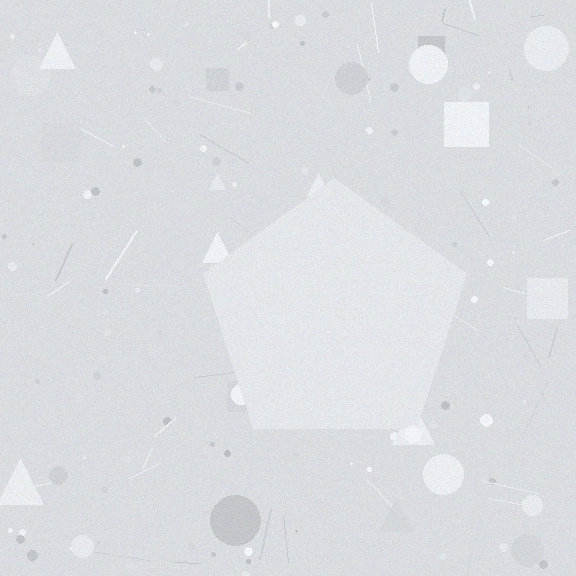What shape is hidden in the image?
A pentagon is hidden in the image.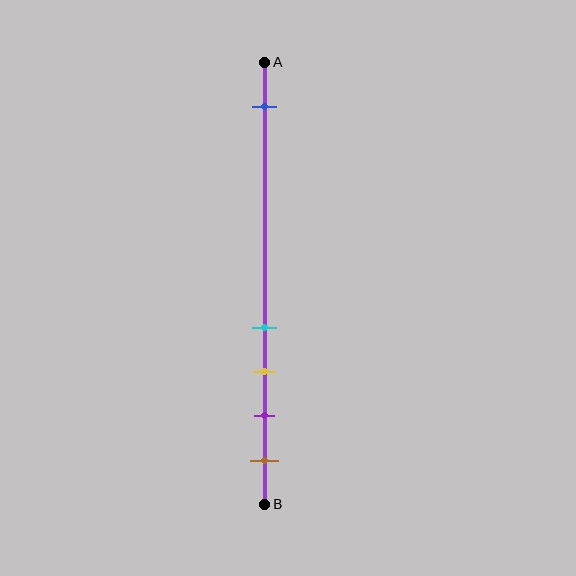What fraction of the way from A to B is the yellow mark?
The yellow mark is approximately 70% (0.7) of the way from A to B.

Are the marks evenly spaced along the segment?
No, the marks are not evenly spaced.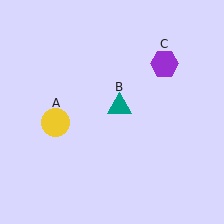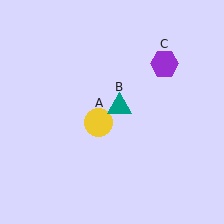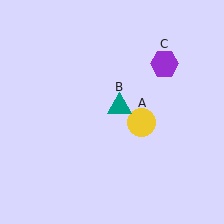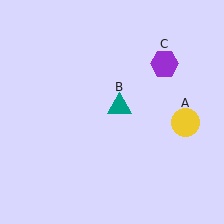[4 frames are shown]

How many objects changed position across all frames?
1 object changed position: yellow circle (object A).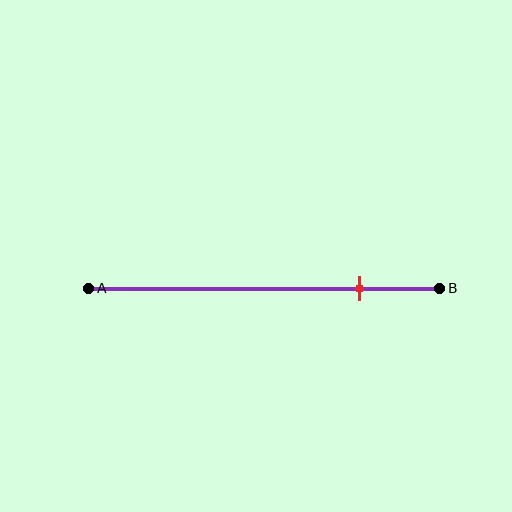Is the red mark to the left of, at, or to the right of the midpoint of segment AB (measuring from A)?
The red mark is to the right of the midpoint of segment AB.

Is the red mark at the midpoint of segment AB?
No, the mark is at about 75% from A, not at the 50% midpoint.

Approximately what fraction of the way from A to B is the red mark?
The red mark is approximately 75% of the way from A to B.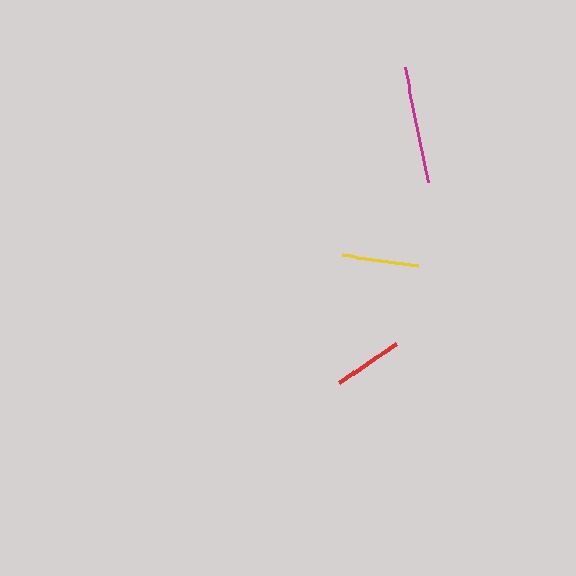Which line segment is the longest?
The magenta line is the longest at approximately 117 pixels.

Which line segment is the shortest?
The red line is the shortest at approximately 68 pixels.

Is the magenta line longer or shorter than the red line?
The magenta line is longer than the red line.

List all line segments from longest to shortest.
From longest to shortest: magenta, yellow, red.